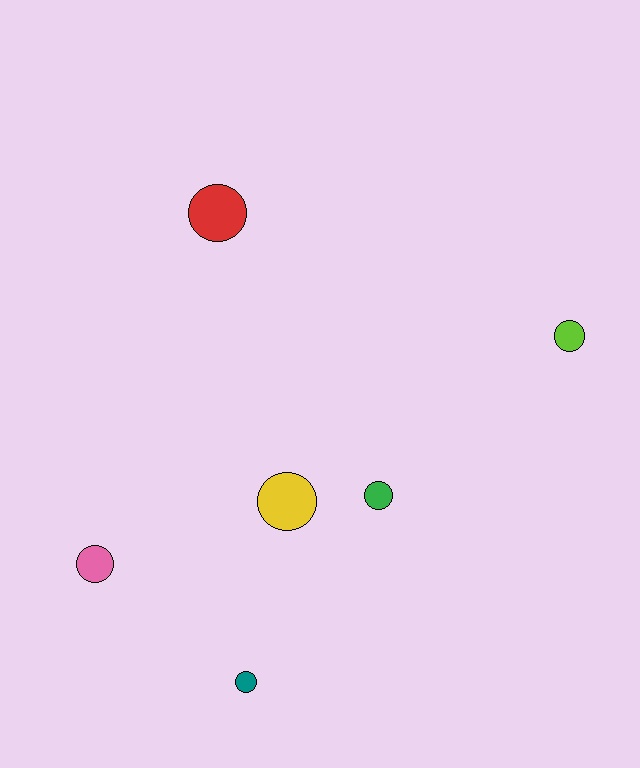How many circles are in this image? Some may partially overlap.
There are 6 circles.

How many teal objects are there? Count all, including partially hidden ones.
There is 1 teal object.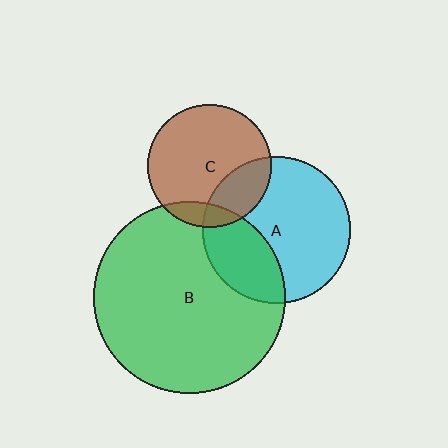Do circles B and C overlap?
Yes.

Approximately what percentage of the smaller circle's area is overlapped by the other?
Approximately 10%.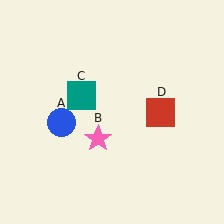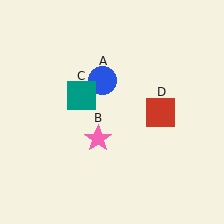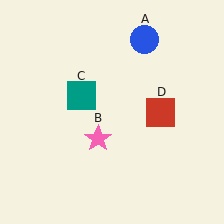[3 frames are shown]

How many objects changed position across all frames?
1 object changed position: blue circle (object A).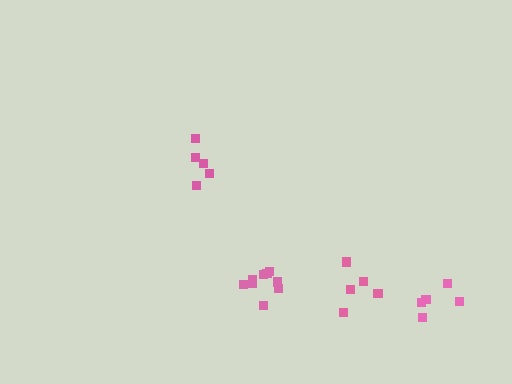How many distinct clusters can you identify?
There are 4 distinct clusters.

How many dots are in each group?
Group 1: 7 dots, Group 2: 5 dots, Group 3: 9 dots, Group 4: 5 dots (26 total).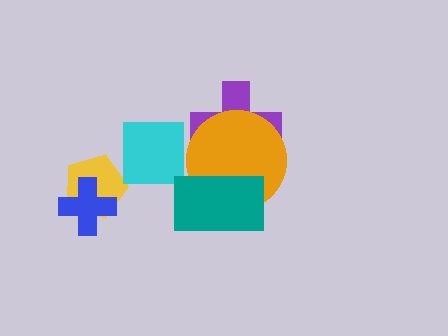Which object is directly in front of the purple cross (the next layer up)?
The orange circle is directly in front of the purple cross.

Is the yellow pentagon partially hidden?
Yes, it is partially covered by another shape.